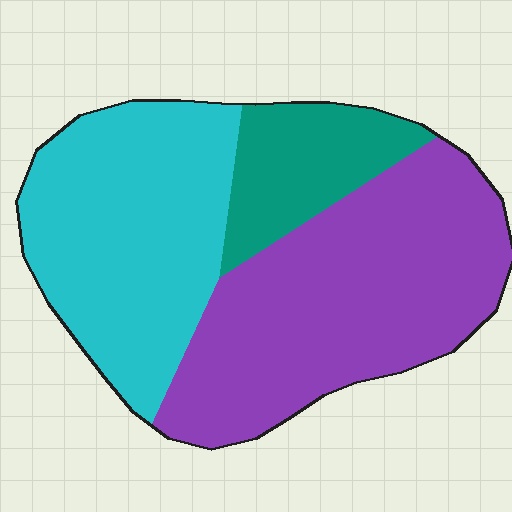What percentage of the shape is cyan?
Cyan covers 38% of the shape.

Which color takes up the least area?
Teal, at roughly 15%.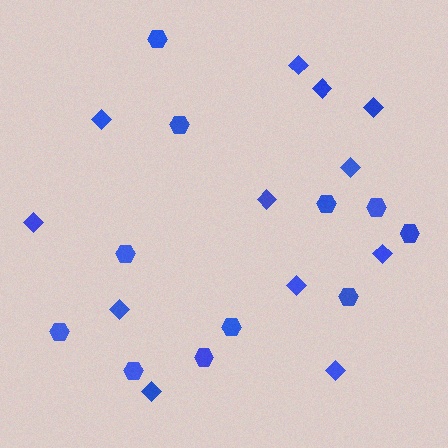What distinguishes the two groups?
There are 2 groups: one group of diamonds (12) and one group of hexagons (11).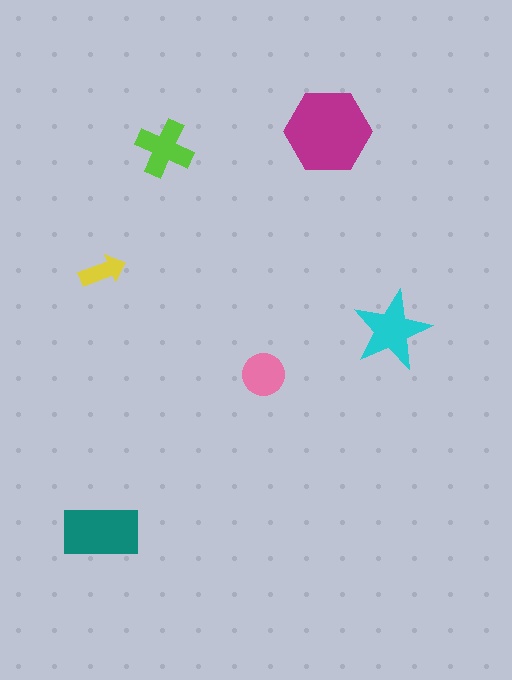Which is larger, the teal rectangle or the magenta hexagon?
The magenta hexagon.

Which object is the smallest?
The yellow arrow.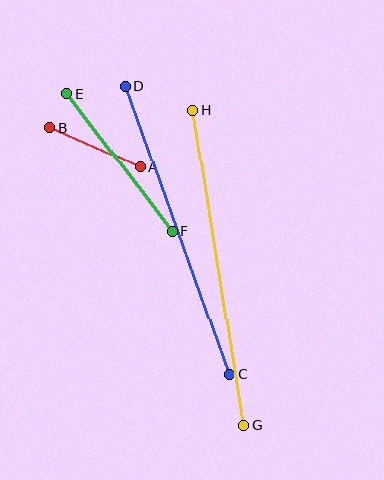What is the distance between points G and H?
The distance is approximately 319 pixels.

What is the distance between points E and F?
The distance is approximately 174 pixels.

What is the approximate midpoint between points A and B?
The midpoint is at approximately (95, 147) pixels.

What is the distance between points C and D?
The distance is approximately 306 pixels.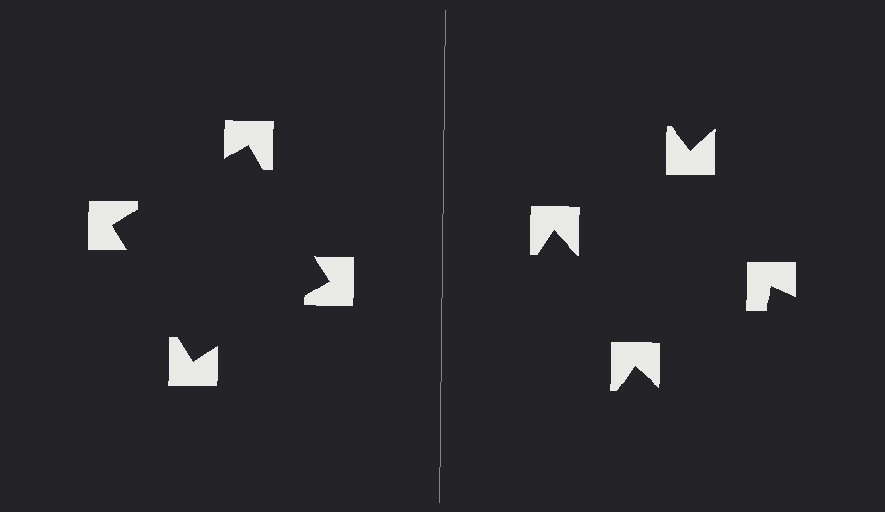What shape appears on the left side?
An illusory square.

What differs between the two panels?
The notched squares are positioned identically on both sides; only the wedge orientations differ. On the left they align to a square; on the right they are misaligned.